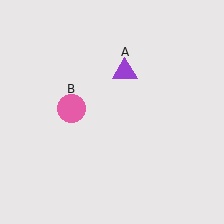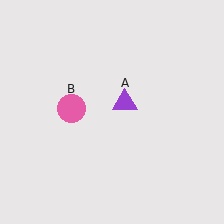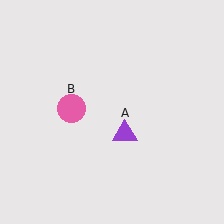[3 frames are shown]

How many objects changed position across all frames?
1 object changed position: purple triangle (object A).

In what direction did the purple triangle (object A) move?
The purple triangle (object A) moved down.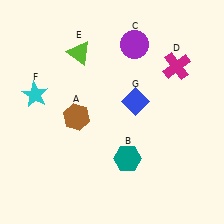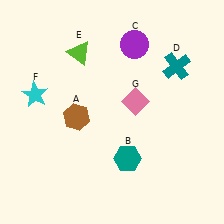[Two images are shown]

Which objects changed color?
D changed from magenta to teal. G changed from blue to pink.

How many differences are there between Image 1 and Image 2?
There are 2 differences between the two images.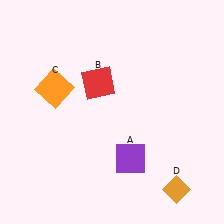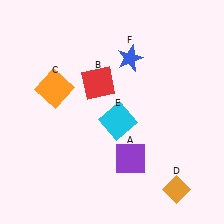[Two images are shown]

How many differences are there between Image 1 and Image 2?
There are 2 differences between the two images.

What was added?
A cyan square (E), a blue star (F) were added in Image 2.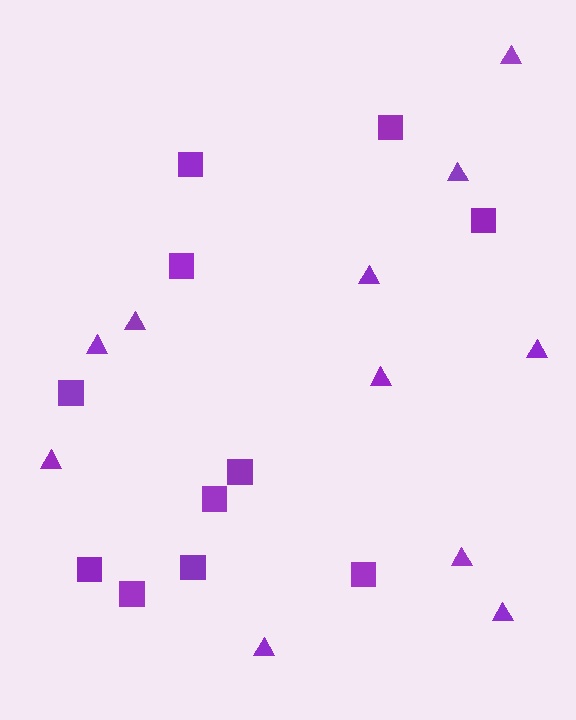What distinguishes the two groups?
There are 2 groups: one group of squares (11) and one group of triangles (11).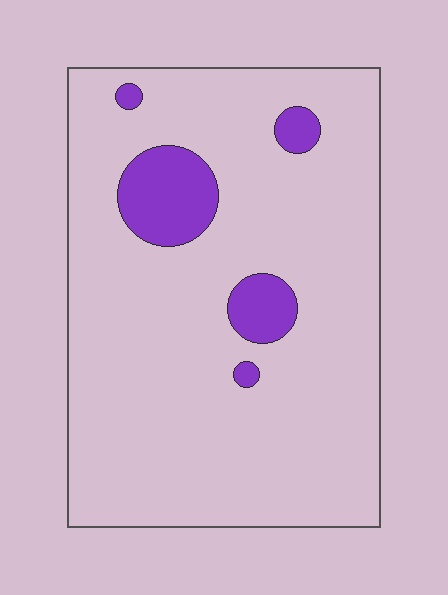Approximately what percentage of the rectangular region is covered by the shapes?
Approximately 10%.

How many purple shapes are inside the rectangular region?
5.